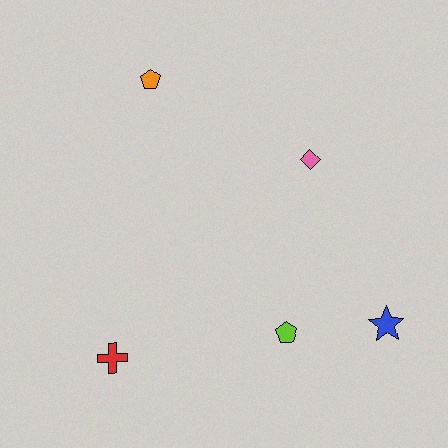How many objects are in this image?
There are 5 objects.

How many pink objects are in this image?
There is 1 pink object.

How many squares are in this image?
There are no squares.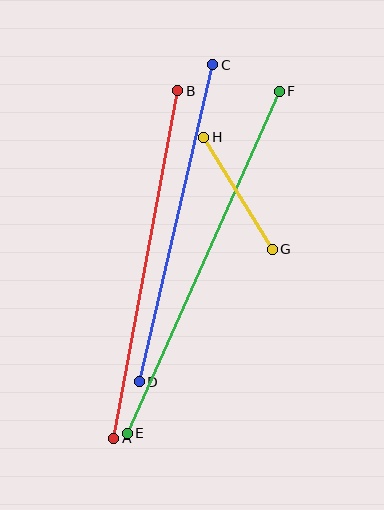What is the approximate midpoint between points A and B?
The midpoint is at approximately (146, 264) pixels.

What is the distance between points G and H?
The distance is approximately 131 pixels.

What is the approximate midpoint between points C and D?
The midpoint is at approximately (176, 223) pixels.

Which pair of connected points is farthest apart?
Points E and F are farthest apart.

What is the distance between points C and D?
The distance is approximately 325 pixels.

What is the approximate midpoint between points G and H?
The midpoint is at approximately (238, 193) pixels.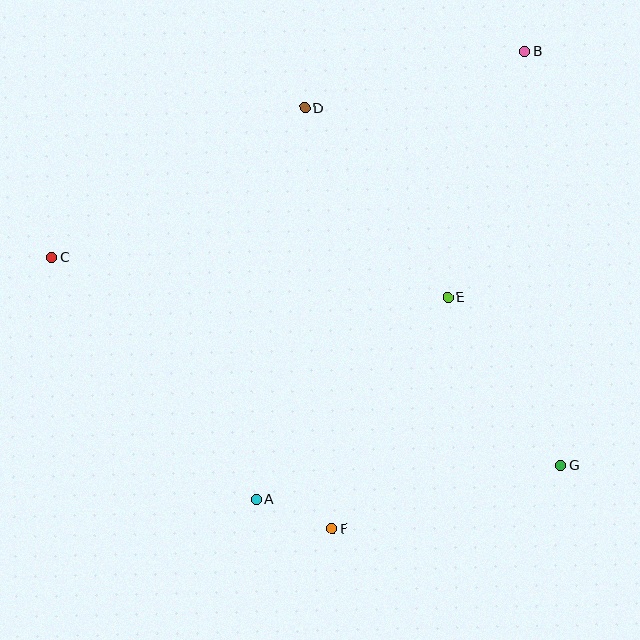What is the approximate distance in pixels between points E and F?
The distance between E and F is approximately 259 pixels.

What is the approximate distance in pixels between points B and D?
The distance between B and D is approximately 228 pixels.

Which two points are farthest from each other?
Points C and G are farthest from each other.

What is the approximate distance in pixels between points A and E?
The distance between A and E is approximately 279 pixels.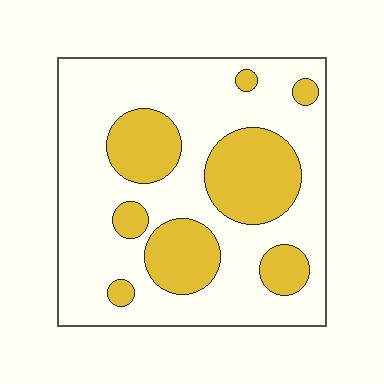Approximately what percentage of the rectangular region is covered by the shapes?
Approximately 30%.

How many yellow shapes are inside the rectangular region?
8.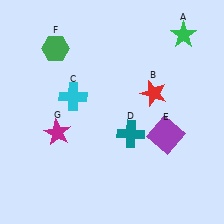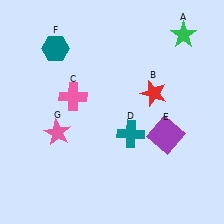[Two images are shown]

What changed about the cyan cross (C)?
In Image 1, C is cyan. In Image 2, it changed to pink.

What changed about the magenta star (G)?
In Image 1, G is magenta. In Image 2, it changed to pink.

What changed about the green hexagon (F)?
In Image 1, F is green. In Image 2, it changed to teal.